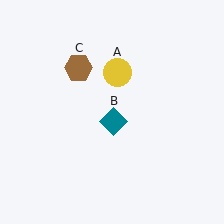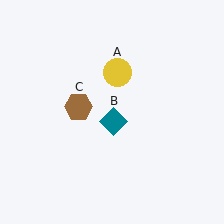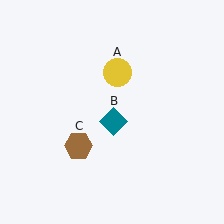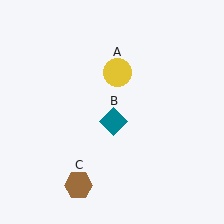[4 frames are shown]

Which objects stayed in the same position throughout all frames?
Yellow circle (object A) and teal diamond (object B) remained stationary.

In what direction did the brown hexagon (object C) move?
The brown hexagon (object C) moved down.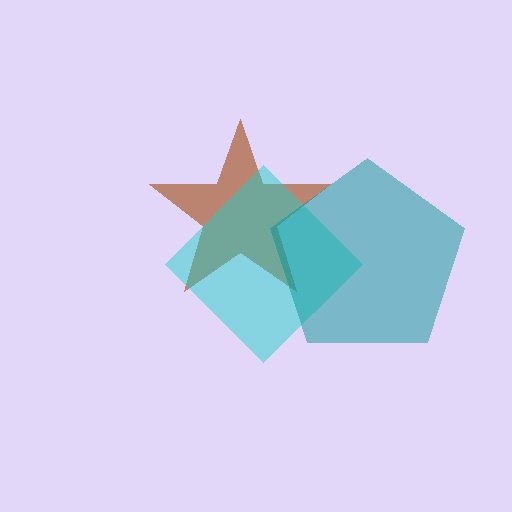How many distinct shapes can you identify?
There are 3 distinct shapes: a brown star, a cyan diamond, a teal pentagon.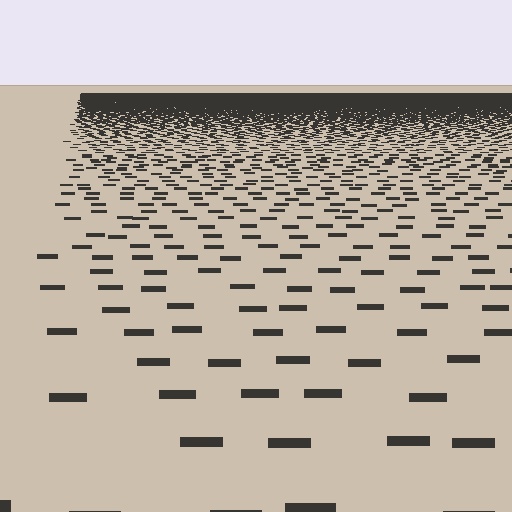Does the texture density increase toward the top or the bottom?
Density increases toward the top.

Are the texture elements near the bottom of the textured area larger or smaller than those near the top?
Larger. Near the bottom, elements are closer to the viewer and appear at a bigger on-screen size.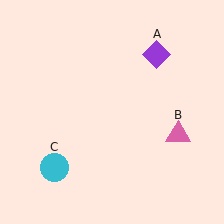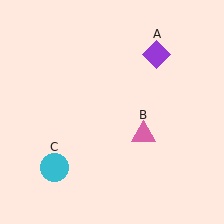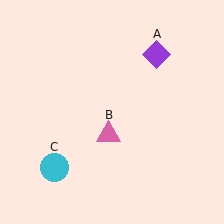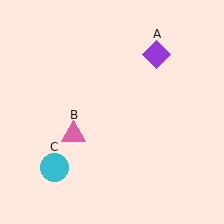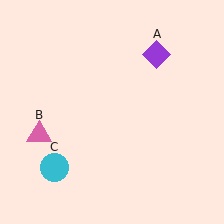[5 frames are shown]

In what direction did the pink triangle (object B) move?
The pink triangle (object B) moved left.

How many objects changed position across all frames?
1 object changed position: pink triangle (object B).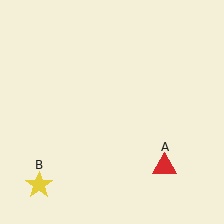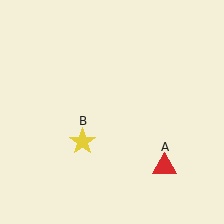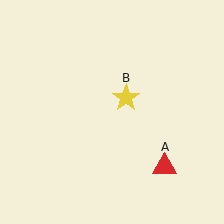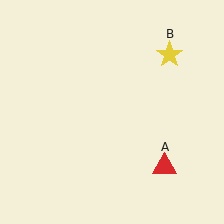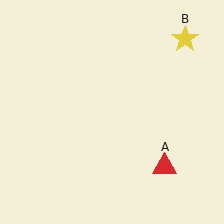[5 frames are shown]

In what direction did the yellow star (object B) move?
The yellow star (object B) moved up and to the right.